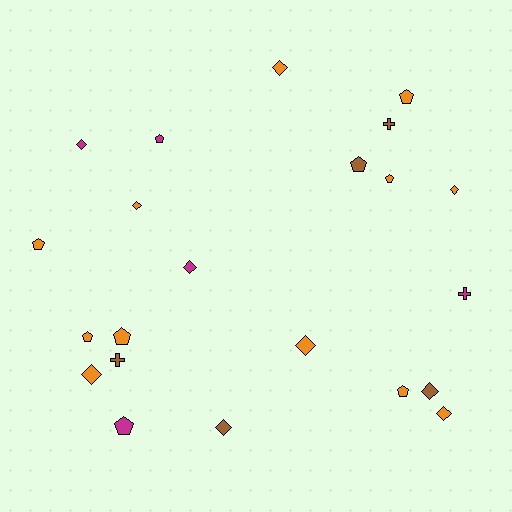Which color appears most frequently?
Orange, with 12 objects.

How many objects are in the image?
There are 22 objects.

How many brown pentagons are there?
There is 1 brown pentagon.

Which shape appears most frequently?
Diamond, with 10 objects.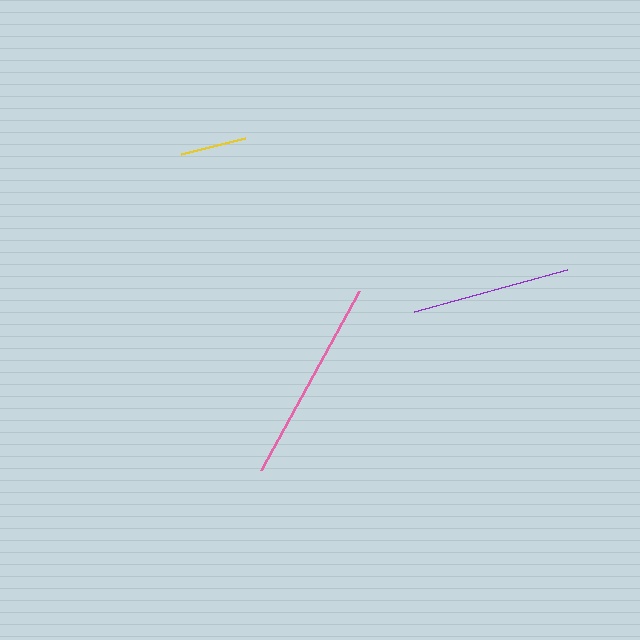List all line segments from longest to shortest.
From longest to shortest: pink, purple, yellow.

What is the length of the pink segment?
The pink segment is approximately 205 pixels long.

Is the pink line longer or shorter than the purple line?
The pink line is longer than the purple line.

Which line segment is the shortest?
The yellow line is the shortest at approximately 66 pixels.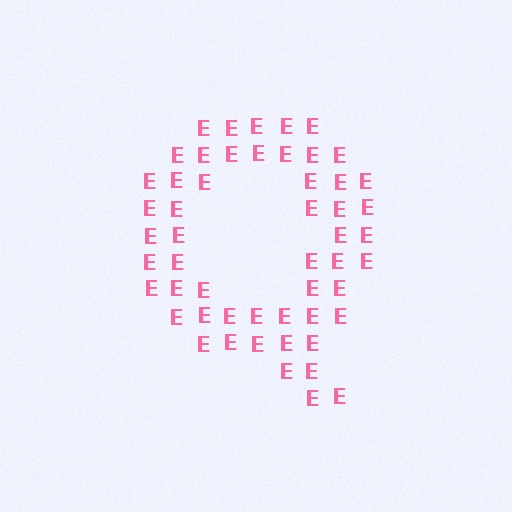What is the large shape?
The large shape is the letter Q.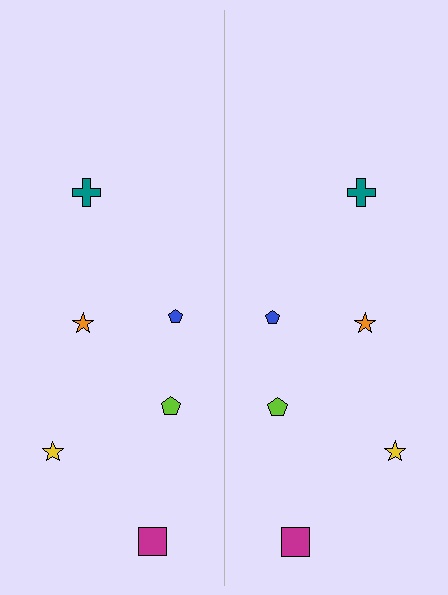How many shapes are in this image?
There are 12 shapes in this image.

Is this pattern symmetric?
Yes, this pattern has bilateral (reflection) symmetry.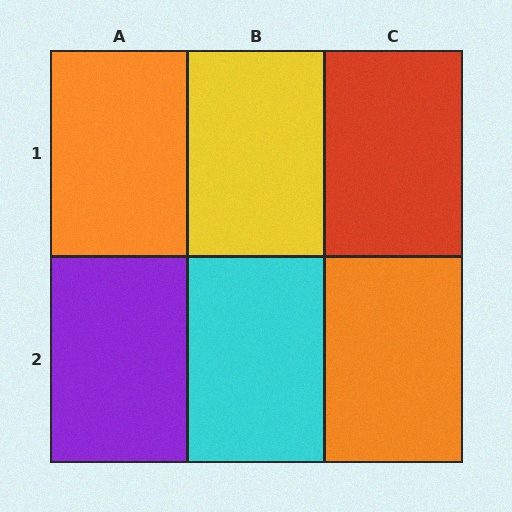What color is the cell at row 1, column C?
Red.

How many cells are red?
1 cell is red.